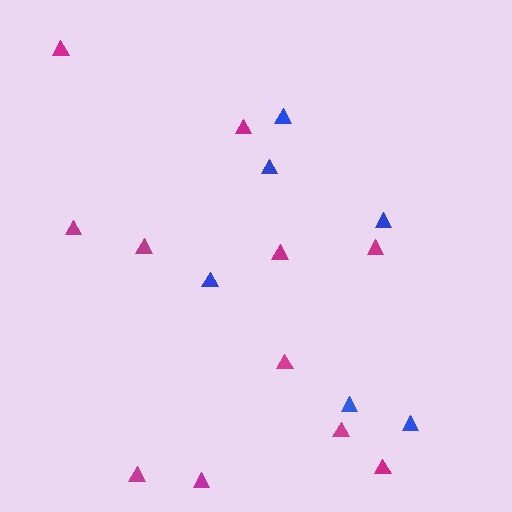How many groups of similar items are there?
There are 2 groups: one group of blue triangles (6) and one group of magenta triangles (11).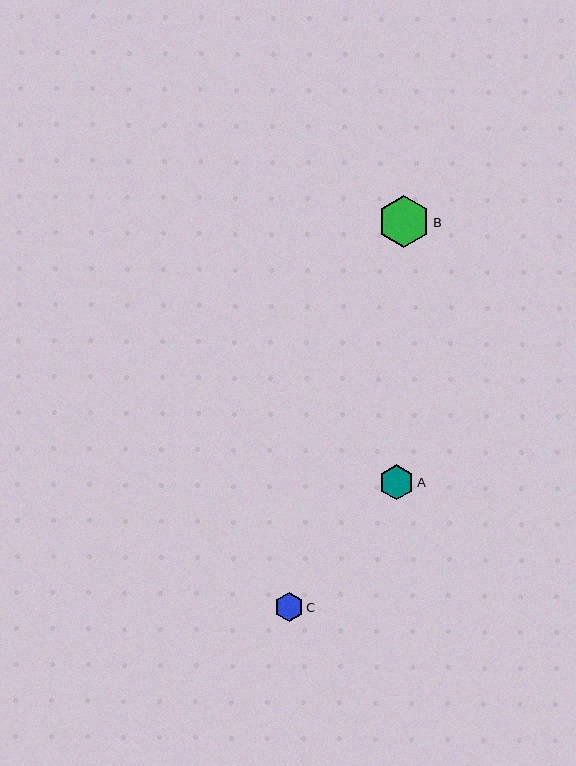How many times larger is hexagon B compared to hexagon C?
Hexagon B is approximately 1.8 times the size of hexagon C.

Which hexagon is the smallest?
Hexagon C is the smallest with a size of approximately 28 pixels.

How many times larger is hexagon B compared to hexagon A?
Hexagon B is approximately 1.5 times the size of hexagon A.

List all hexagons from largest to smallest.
From largest to smallest: B, A, C.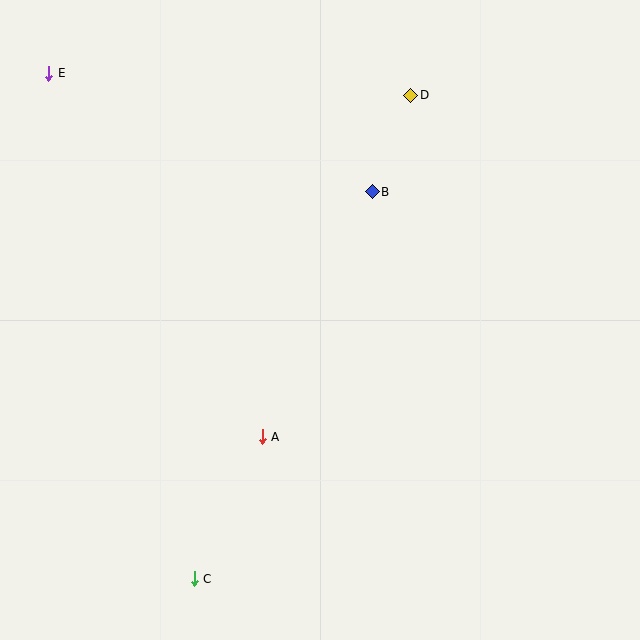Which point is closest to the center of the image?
Point A at (262, 437) is closest to the center.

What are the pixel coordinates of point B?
Point B is at (372, 192).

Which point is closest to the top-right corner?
Point D is closest to the top-right corner.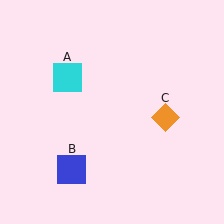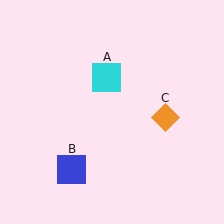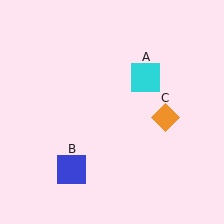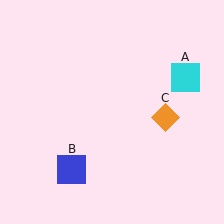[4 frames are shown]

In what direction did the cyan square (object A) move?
The cyan square (object A) moved right.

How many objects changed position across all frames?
1 object changed position: cyan square (object A).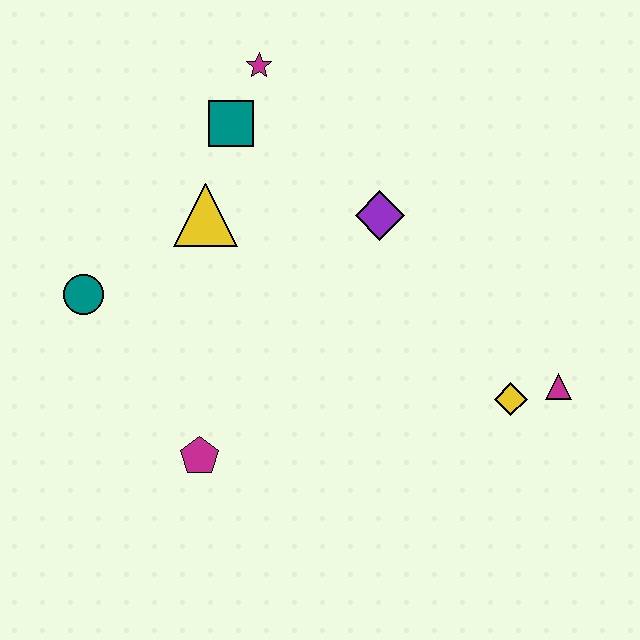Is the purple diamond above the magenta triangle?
Yes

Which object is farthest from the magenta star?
The magenta triangle is farthest from the magenta star.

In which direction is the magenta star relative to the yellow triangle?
The magenta star is above the yellow triangle.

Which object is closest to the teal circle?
The yellow triangle is closest to the teal circle.